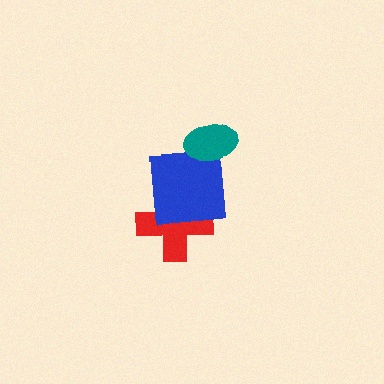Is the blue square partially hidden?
Yes, it is partially covered by another shape.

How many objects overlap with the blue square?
2 objects overlap with the blue square.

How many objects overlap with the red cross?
1 object overlaps with the red cross.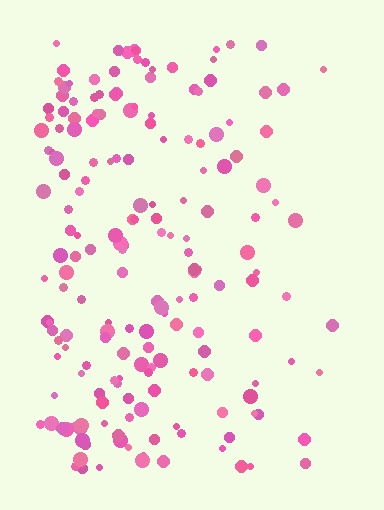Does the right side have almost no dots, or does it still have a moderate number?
Still a moderate number, just noticeably fewer than the left.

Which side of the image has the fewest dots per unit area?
The right.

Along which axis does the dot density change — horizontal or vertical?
Horizontal.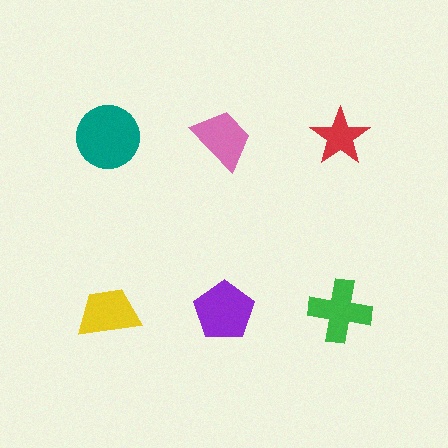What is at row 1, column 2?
A pink trapezoid.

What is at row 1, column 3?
A red star.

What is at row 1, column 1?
A teal circle.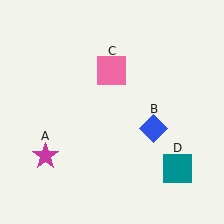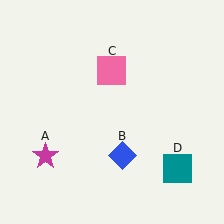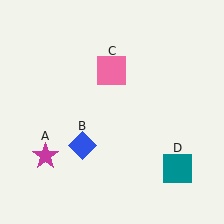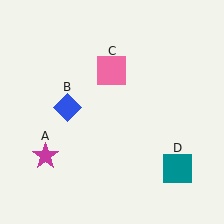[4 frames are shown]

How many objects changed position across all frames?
1 object changed position: blue diamond (object B).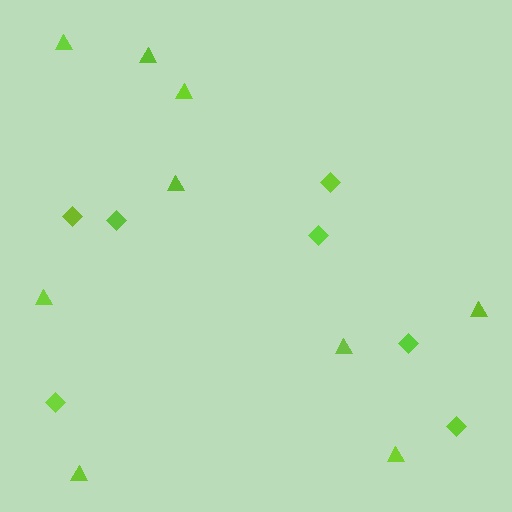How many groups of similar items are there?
There are 2 groups: one group of triangles (9) and one group of diamonds (7).